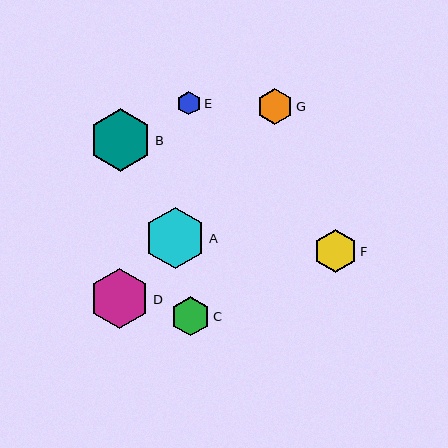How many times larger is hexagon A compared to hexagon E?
Hexagon A is approximately 2.6 times the size of hexagon E.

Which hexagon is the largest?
Hexagon B is the largest with a size of approximately 63 pixels.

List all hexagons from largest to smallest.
From largest to smallest: B, A, D, F, C, G, E.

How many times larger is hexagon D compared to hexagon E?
Hexagon D is approximately 2.6 times the size of hexagon E.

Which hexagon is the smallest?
Hexagon E is the smallest with a size of approximately 24 pixels.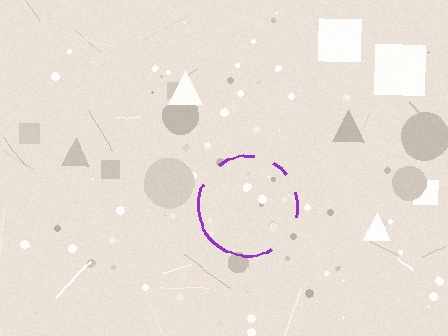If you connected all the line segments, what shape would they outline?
They would outline a circle.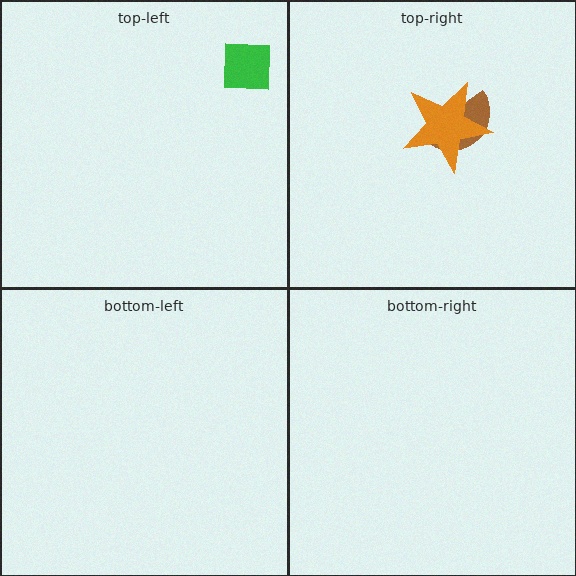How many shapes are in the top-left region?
1.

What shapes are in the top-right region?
The brown semicircle, the orange star.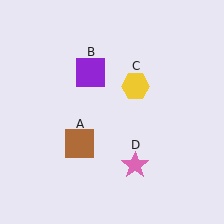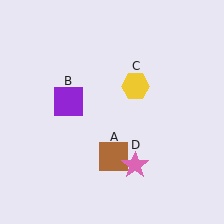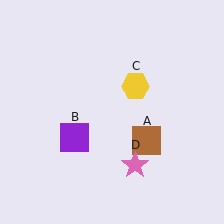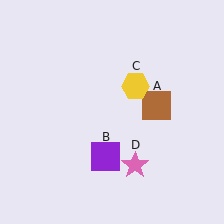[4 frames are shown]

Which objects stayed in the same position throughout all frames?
Yellow hexagon (object C) and pink star (object D) remained stationary.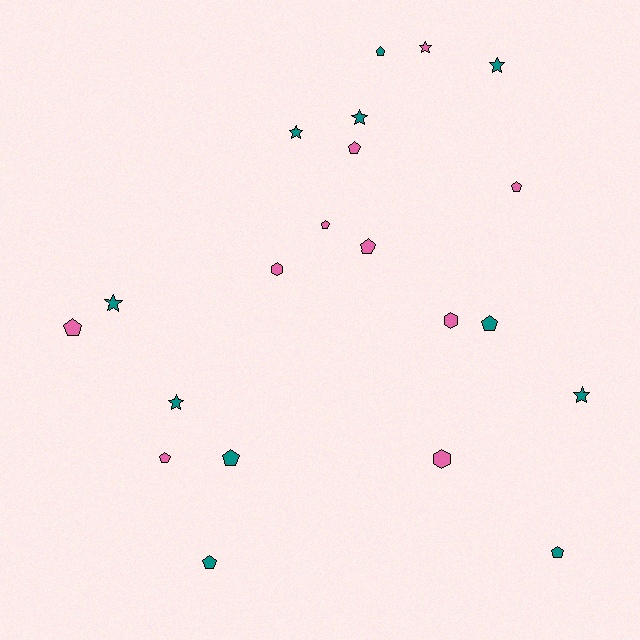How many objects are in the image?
There are 21 objects.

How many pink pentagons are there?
There are 6 pink pentagons.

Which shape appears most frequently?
Pentagon, with 11 objects.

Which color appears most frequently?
Teal, with 11 objects.